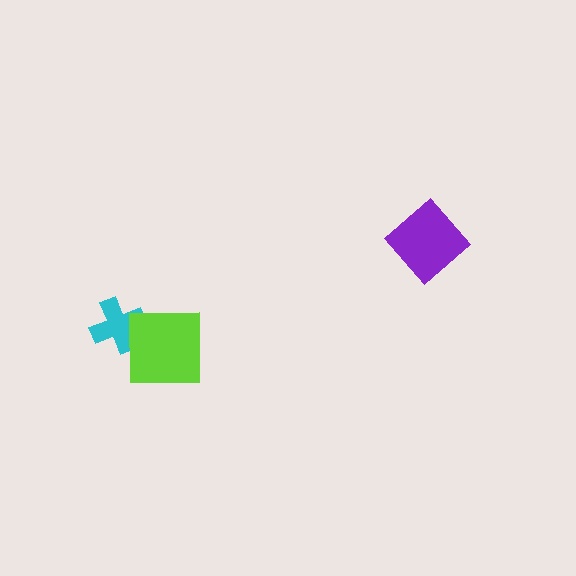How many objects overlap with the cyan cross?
1 object overlaps with the cyan cross.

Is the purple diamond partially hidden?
No, no other shape covers it.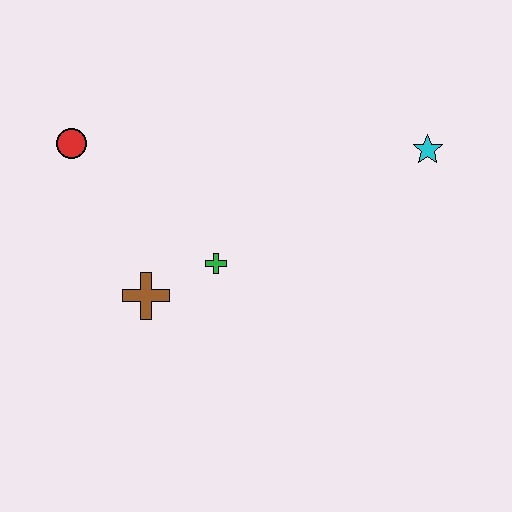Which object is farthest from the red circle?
The cyan star is farthest from the red circle.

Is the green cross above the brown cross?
Yes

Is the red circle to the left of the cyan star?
Yes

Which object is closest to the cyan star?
The green cross is closest to the cyan star.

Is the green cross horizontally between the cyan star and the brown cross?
Yes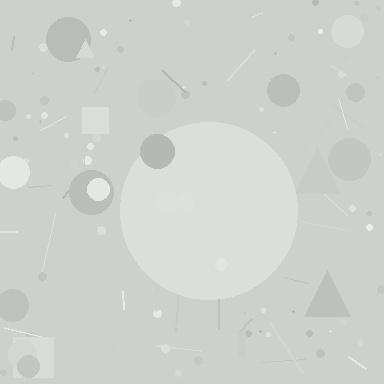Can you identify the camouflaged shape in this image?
The camouflaged shape is a circle.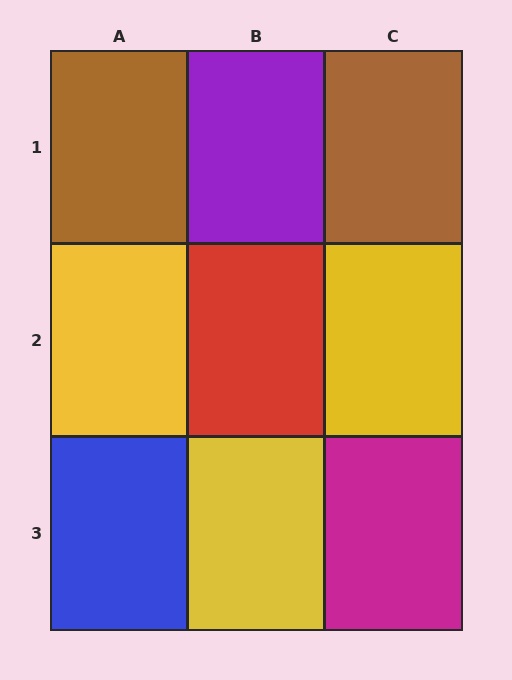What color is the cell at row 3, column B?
Yellow.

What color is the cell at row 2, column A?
Yellow.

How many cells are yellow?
3 cells are yellow.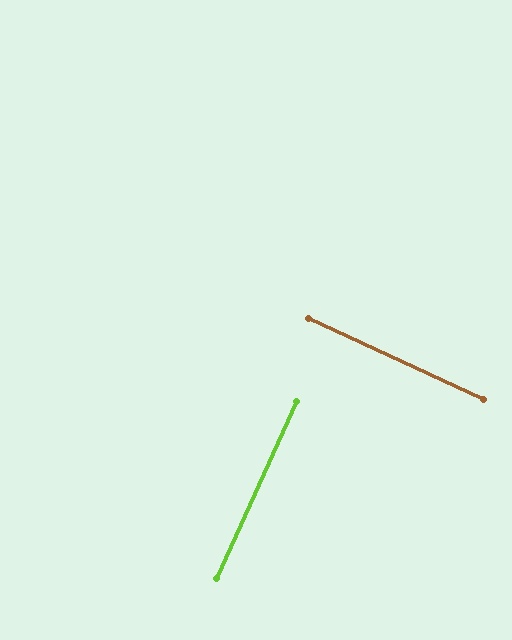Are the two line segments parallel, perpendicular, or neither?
Perpendicular — they meet at approximately 89°.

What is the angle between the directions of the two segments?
Approximately 89 degrees.